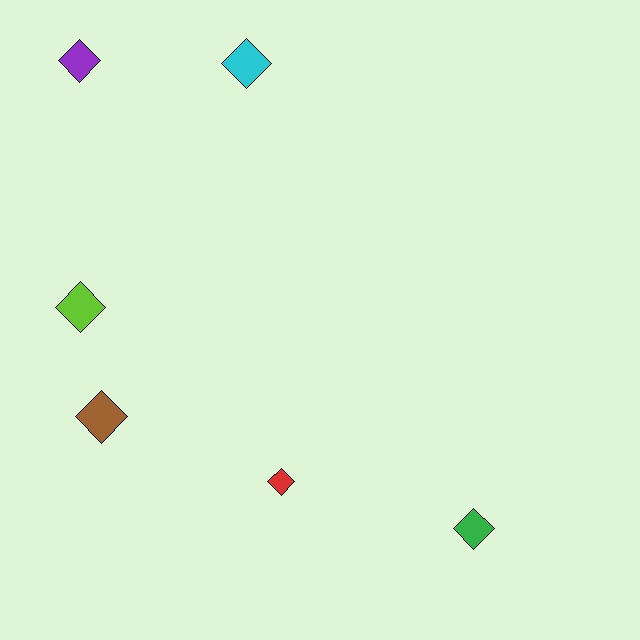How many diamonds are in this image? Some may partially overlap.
There are 6 diamonds.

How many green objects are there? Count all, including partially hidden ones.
There is 1 green object.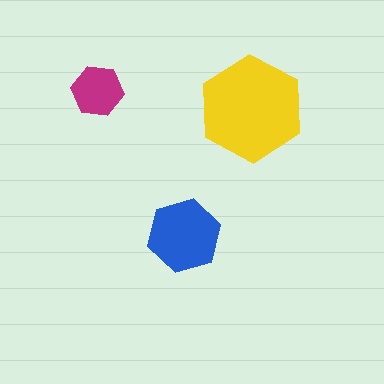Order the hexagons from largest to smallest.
the yellow one, the blue one, the magenta one.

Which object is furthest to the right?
The yellow hexagon is rightmost.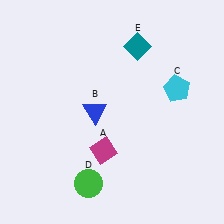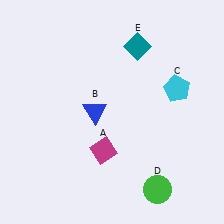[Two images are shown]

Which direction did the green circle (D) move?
The green circle (D) moved right.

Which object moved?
The green circle (D) moved right.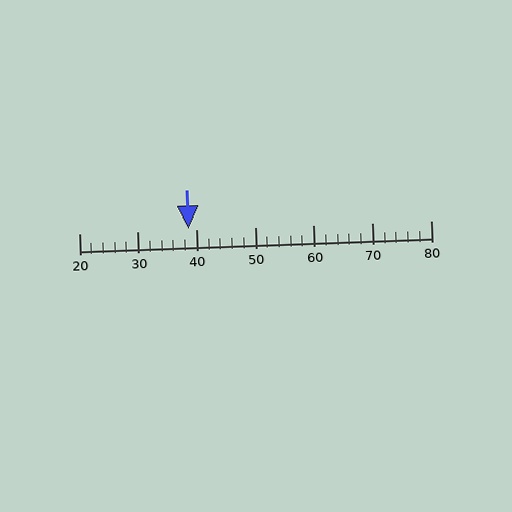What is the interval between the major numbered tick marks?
The major tick marks are spaced 10 units apart.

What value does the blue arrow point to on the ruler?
The blue arrow points to approximately 39.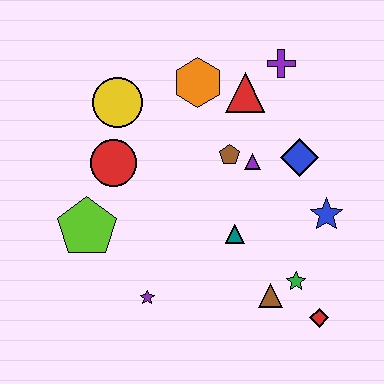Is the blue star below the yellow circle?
Yes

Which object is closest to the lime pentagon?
The red circle is closest to the lime pentagon.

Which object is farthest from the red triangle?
The red diamond is farthest from the red triangle.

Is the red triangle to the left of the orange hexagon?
No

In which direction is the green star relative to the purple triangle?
The green star is below the purple triangle.